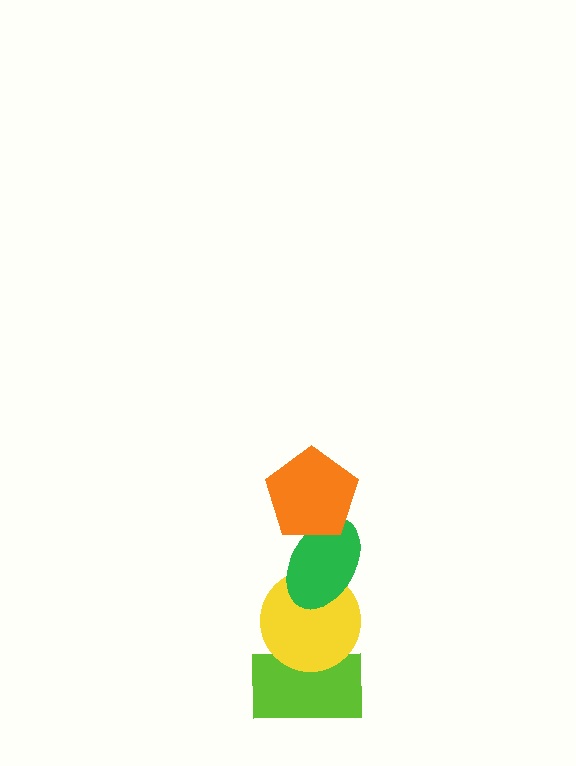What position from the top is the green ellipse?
The green ellipse is 2nd from the top.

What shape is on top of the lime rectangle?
The yellow circle is on top of the lime rectangle.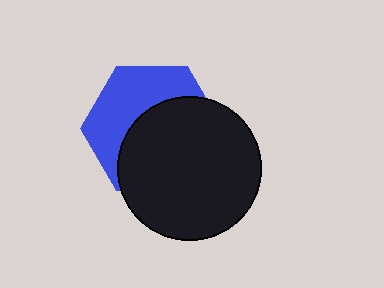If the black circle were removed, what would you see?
You would see the complete blue hexagon.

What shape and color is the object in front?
The object in front is a black circle.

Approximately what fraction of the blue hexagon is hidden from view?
Roughly 56% of the blue hexagon is hidden behind the black circle.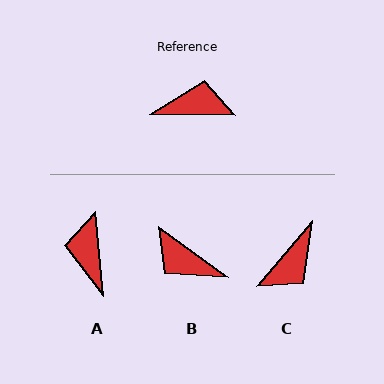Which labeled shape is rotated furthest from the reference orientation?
B, about 145 degrees away.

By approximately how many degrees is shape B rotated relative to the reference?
Approximately 145 degrees counter-clockwise.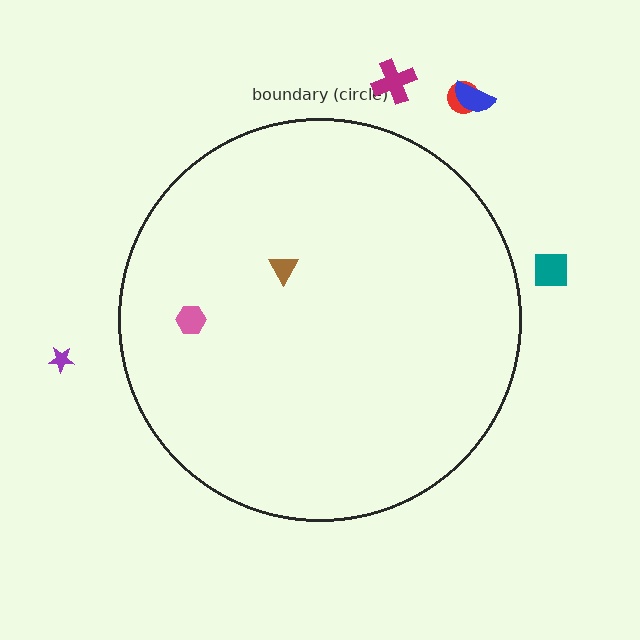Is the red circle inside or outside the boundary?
Outside.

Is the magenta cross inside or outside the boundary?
Outside.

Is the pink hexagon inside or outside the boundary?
Inside.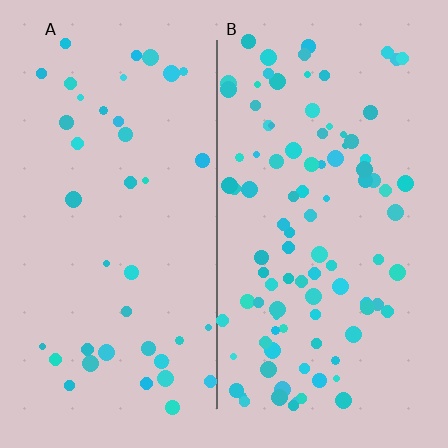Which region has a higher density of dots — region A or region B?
B (the right).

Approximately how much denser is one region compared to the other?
Approximately 2.4× — region B over region A.